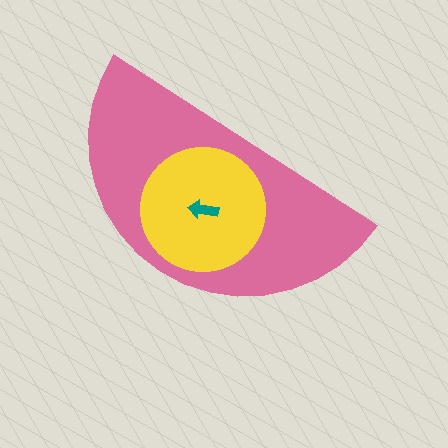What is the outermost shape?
The pink semicircle.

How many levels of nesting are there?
3.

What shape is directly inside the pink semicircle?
The yellow circle.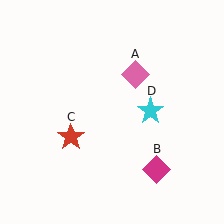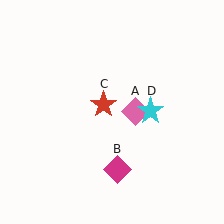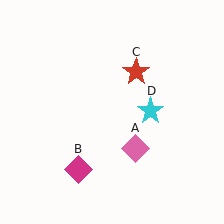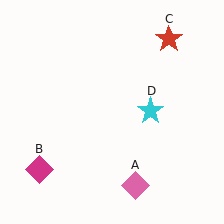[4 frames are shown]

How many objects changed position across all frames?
3 objects changed position: pink diamond (object A), magenta diamond (object B), red star (object C).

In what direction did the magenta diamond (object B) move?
The magenta diamond (object B) moved left.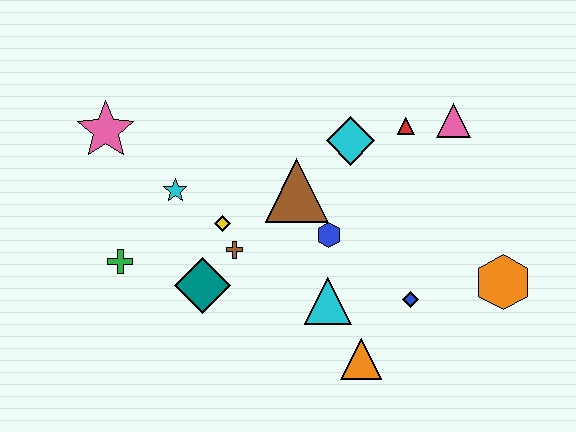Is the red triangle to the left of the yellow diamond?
No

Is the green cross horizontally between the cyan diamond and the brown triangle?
No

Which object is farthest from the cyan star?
The orange hexagon is farthest from the cyan star.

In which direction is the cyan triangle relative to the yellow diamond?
The cyan triangle is to the right of the yellow diamond.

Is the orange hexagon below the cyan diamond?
Yes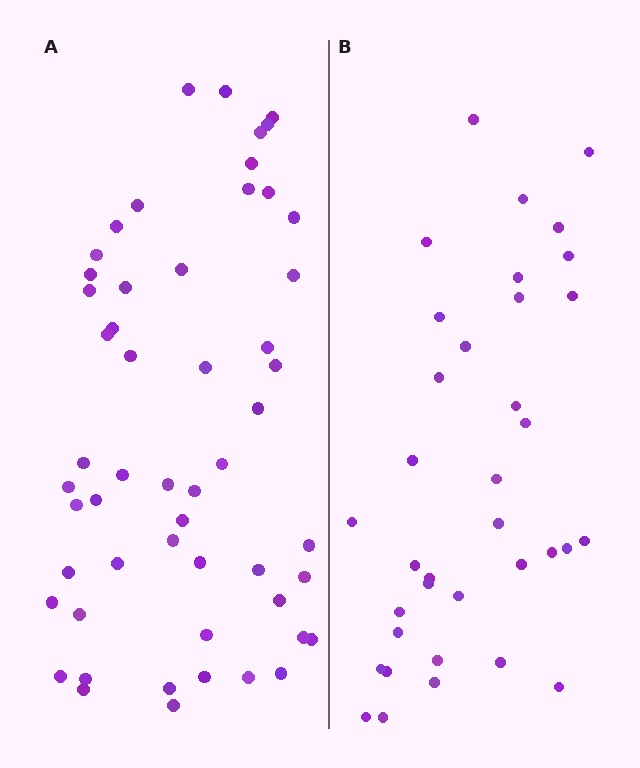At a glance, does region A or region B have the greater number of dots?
Region A (the left region) has more dots.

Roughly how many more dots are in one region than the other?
Region A has approximately 20 more dots than region B.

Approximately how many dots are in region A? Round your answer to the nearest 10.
About 50 dots. (The exact count is 54, which rounds to 50.)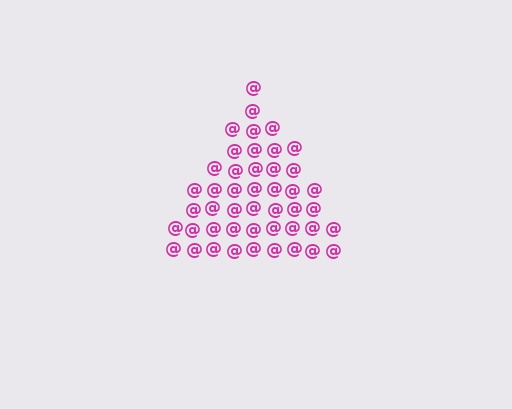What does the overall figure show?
The overall figure shows a triangle.